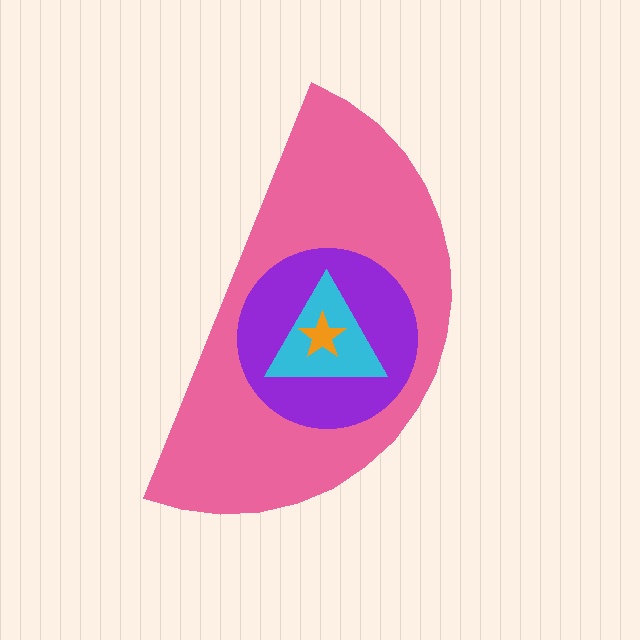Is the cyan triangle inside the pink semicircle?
Yes.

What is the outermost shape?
The pink semicircle.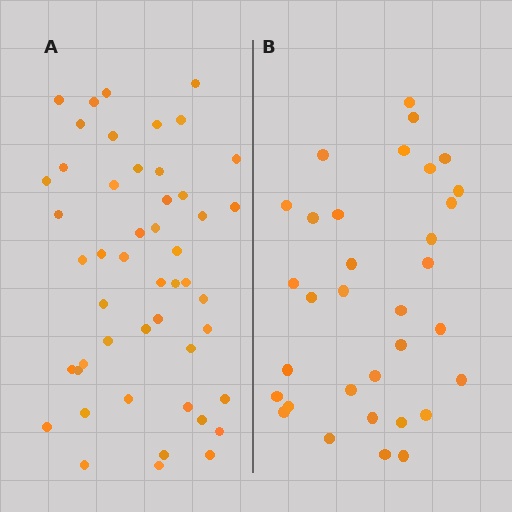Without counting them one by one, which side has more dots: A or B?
Region A (the left region) has more dots.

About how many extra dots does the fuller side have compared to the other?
Region A has approximately 15 more dots than region B.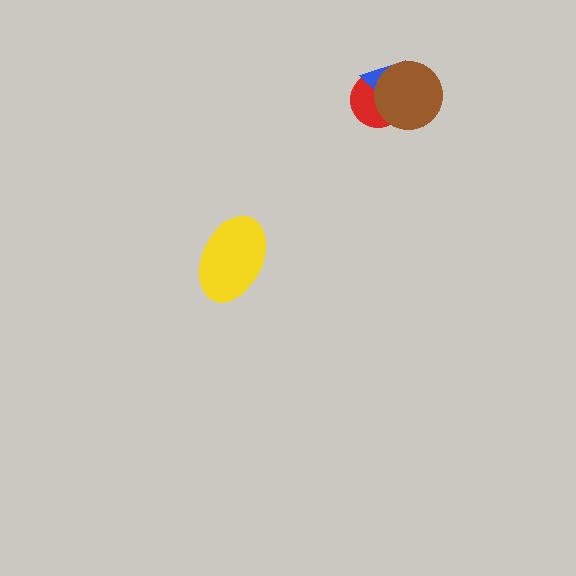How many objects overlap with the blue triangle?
2 objects overlap with the blue triangle.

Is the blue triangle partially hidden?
Yes, it is partially covered by another shape.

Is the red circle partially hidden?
Yes, it is partially covered by another shape.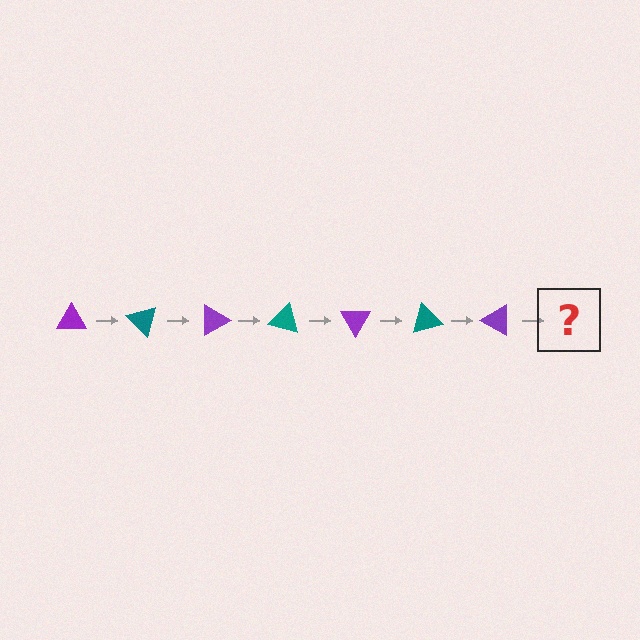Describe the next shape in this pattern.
It should be a teal triangle, rotated 315 degrees from the start.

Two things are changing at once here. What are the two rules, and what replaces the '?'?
The two rules are that it rotates 45 degrees each step and the color cycles through purple and teal. The '?' should be a teal triangle, rotated 315 degrees from the start.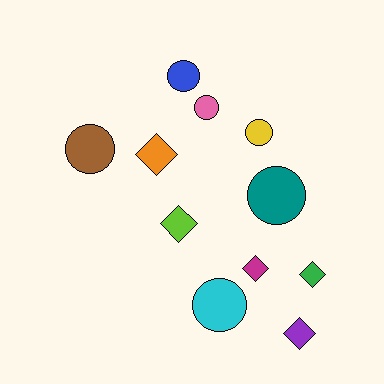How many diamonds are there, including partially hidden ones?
There are 5 diamonds.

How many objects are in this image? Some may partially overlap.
There are 11 objects.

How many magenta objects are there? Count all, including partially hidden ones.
There is 1 magenta object.